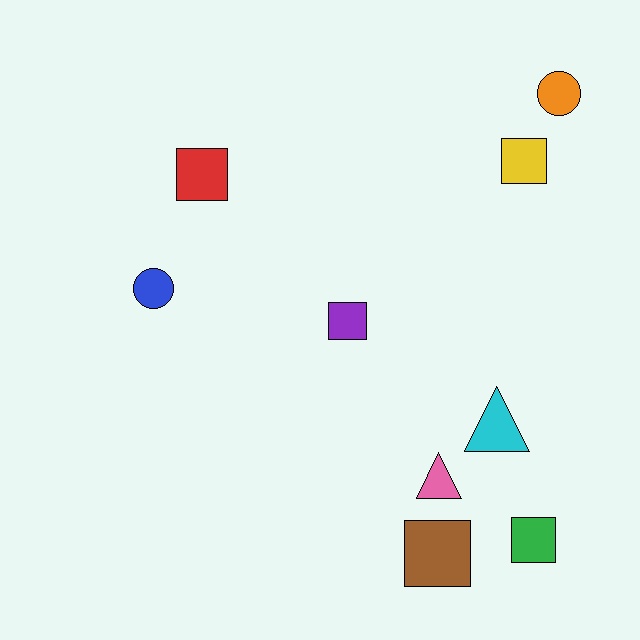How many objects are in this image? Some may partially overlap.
There are 9 objects.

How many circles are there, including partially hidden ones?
There are 2 circles.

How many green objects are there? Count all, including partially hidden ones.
There is 1 green object.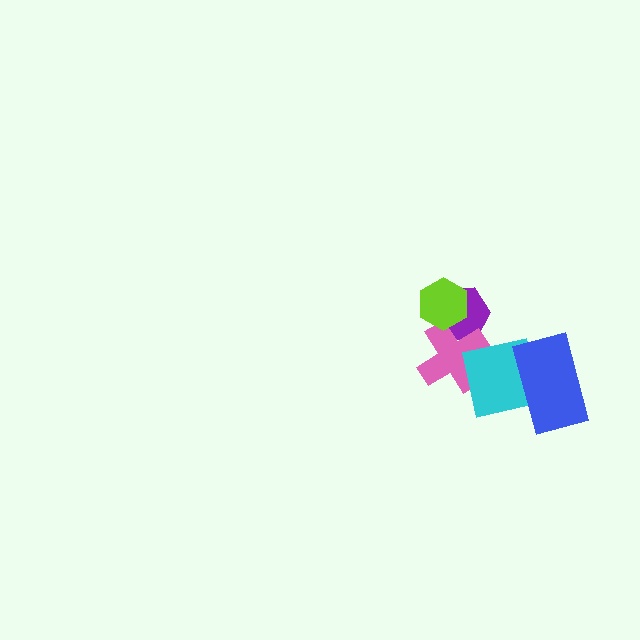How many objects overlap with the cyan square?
2 objects overlap with the cyan square.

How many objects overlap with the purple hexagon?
2 objects overlap with the purple hexagon.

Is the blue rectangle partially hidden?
No, no other shape covers it.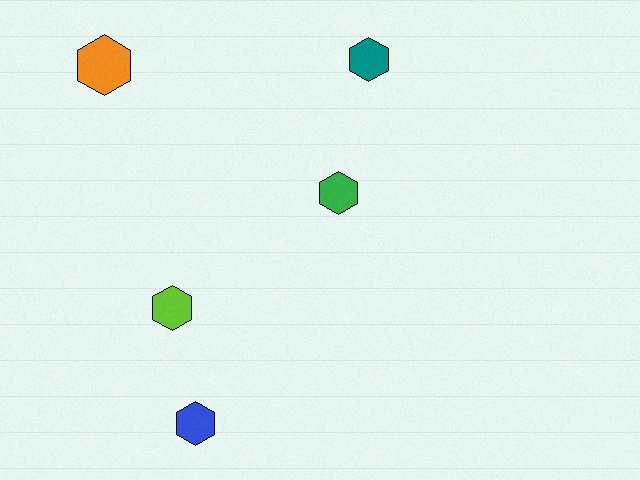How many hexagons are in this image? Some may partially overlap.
There are 5 hexagons.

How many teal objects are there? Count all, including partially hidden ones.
There is 1 teal object.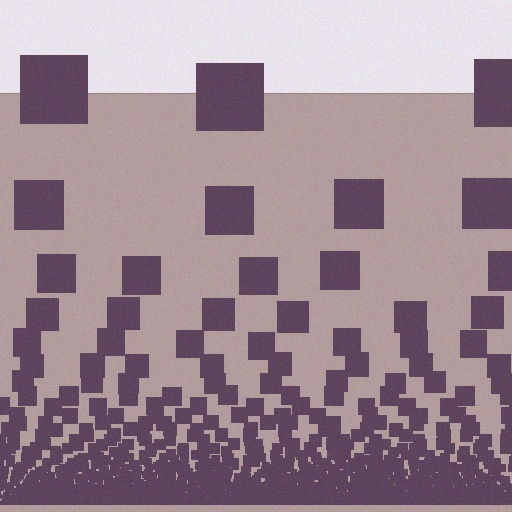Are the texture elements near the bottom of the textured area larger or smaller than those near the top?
Smaller. The gradient is inverted — elements near the bottom are smaller and denser.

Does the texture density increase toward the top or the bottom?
Density increases toward the bottom.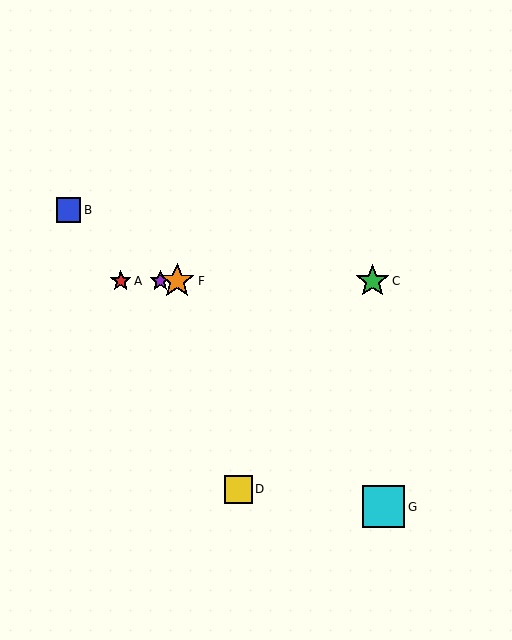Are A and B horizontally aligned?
No, A is at y≈281 and B is at y≈210.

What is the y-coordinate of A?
Object A is at y≈281.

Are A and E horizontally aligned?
Yes, both are at y≈281.